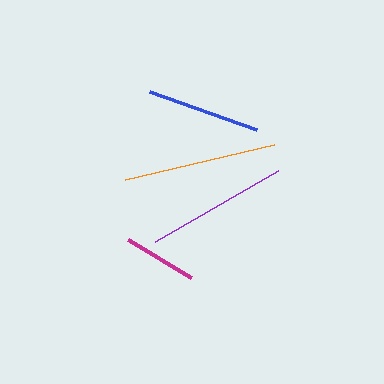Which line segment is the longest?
The orange line is the longest at approximately 153 pixels.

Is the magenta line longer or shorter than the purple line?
The purple line is longer than the magenta line.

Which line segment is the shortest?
The magenta line is the shortest at approximately 73 pixels.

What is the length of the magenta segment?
The magenta segment is approximately 73 pixels long.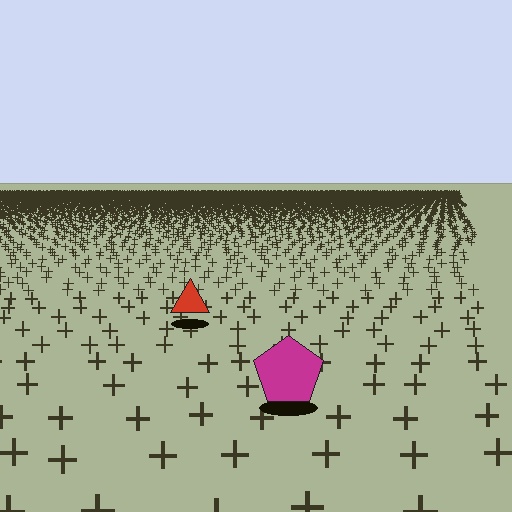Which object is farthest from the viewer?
The red triangle is farthest from the viewer. It appears smaller and the ground texture around it is denser.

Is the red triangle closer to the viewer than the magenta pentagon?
No. The magenta pentagon is closer — you can tell from the texture gradient: the ground texture is coarser near it.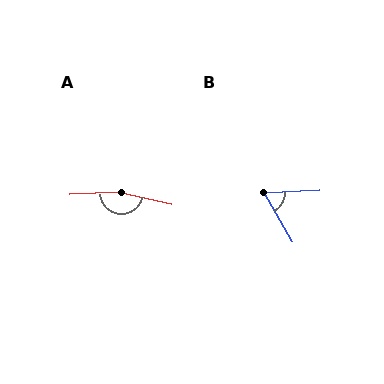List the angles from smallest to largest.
B (62°), A (164°).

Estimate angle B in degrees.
Approximately 62 degrees.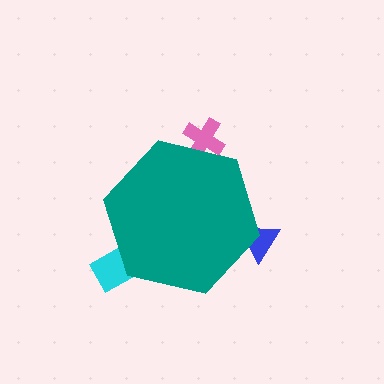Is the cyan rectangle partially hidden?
Yes, the cyan rectangle is partially hidden behind the teal hexagon.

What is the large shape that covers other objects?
A teal hexagon.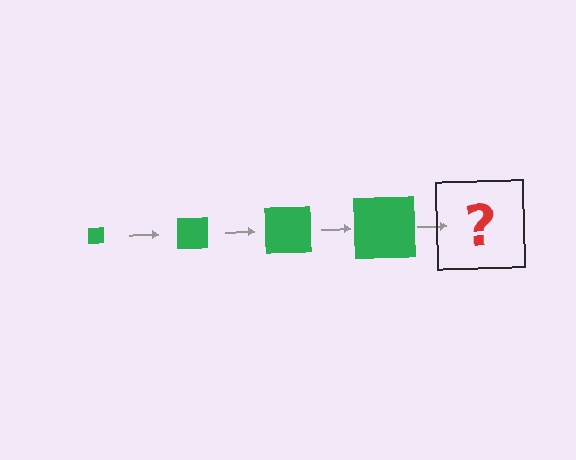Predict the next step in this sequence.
The next step is a green square, larger than the previous one.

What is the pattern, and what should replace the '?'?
The pattern is that the square gets progressively larger each step. The '?' should be a green square, larger than the previous one.